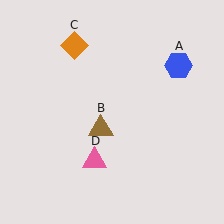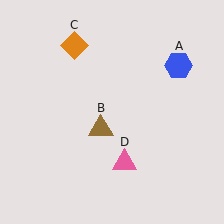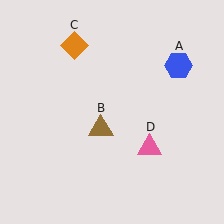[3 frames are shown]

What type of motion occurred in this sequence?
The pink triangle (object D) rotated counterclockwise around the center of the scene.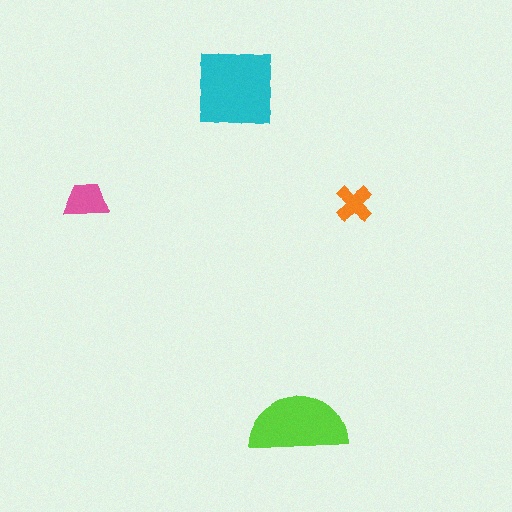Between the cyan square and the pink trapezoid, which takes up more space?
The cyan square.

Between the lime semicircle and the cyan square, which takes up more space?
The cyan square.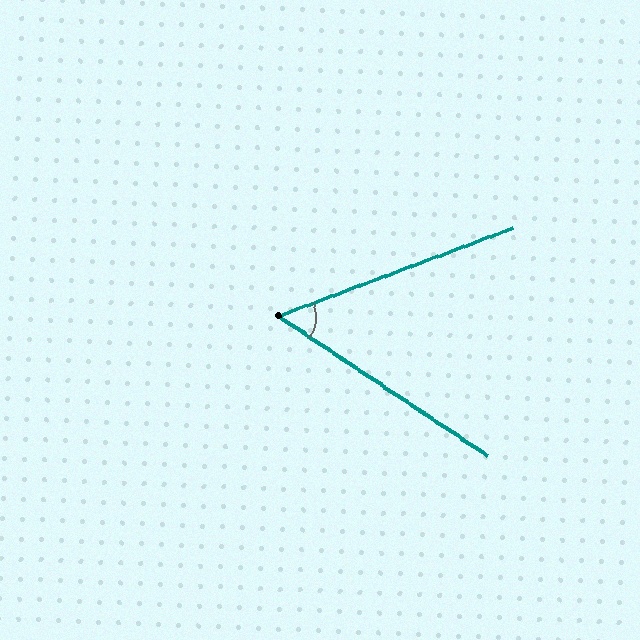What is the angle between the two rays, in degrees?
Approximately 54 degrees.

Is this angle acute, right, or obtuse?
It is acute.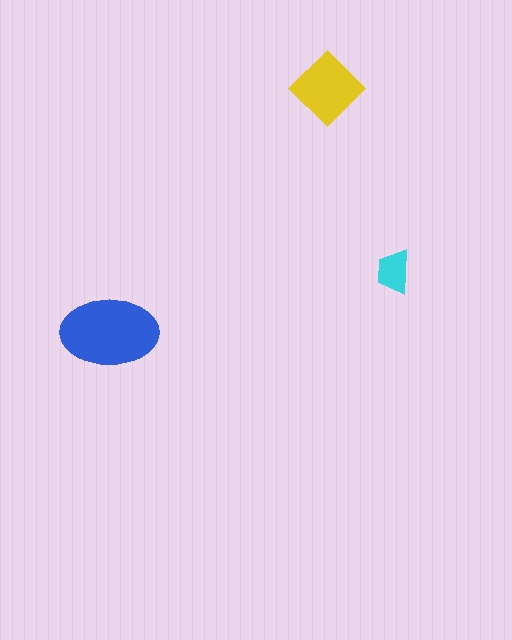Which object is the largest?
The blue ellipse.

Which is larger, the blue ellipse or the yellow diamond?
The blue ellipse.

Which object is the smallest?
The cyan trapezoid.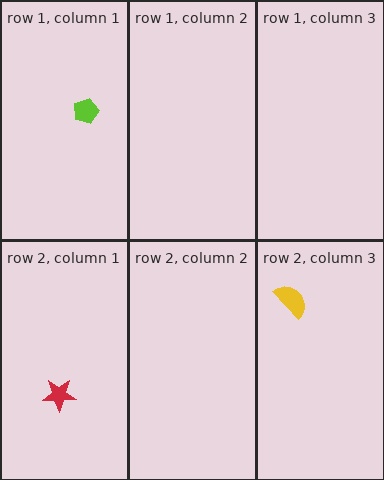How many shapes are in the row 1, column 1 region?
1.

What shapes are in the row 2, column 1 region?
The red star.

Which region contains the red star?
The row 2, column 1 region.